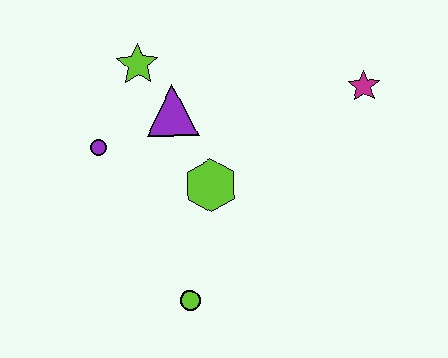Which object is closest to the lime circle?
The lime hexagon is closest to the lime circle.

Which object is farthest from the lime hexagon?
The magenta star is farthest from the lime hexagon.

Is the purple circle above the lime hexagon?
Yes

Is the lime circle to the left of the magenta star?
Yes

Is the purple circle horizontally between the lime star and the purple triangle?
No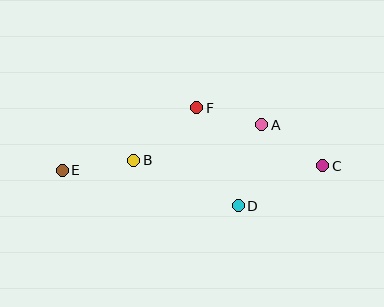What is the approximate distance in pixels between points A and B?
The distance between A and B is approximately 133 pixels.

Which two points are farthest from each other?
Points C and E are farthest from each other.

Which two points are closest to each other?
Points A and F are closest to each other.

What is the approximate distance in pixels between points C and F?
The distance between C and F is approximately 139 pixels.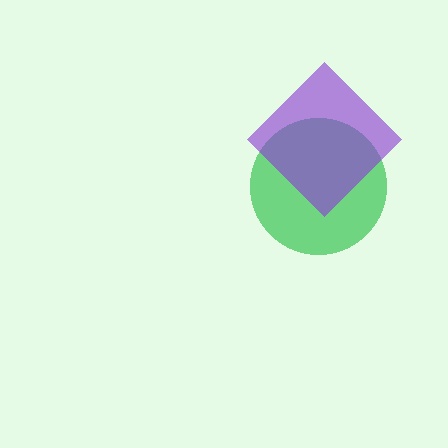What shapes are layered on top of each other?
The layered shapes are: a green circle, a purple diamond.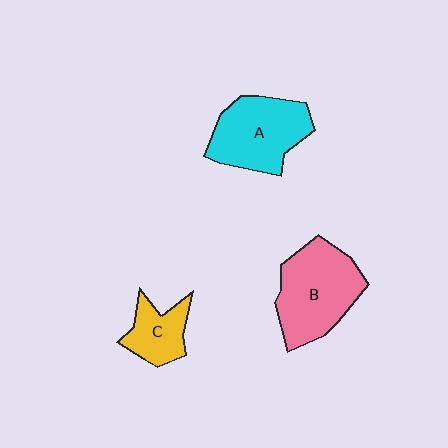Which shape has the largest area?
Shape B (pink).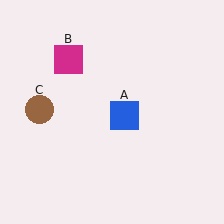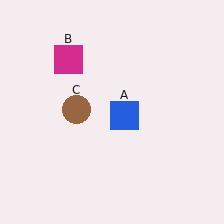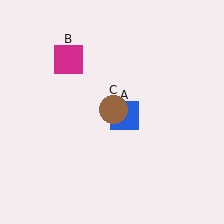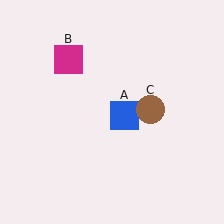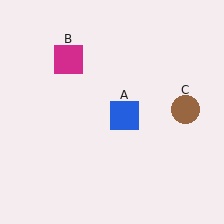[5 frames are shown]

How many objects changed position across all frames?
1 object changed position: brown circle (object C).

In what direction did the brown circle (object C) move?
The brown circle (object C) moved right.